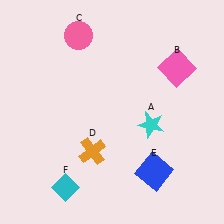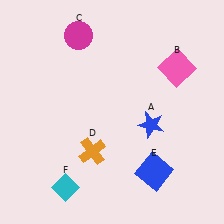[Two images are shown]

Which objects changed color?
A changed from cyan to blue. C changed from pink to magenta.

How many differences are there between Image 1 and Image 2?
There are 2 differences between the two images.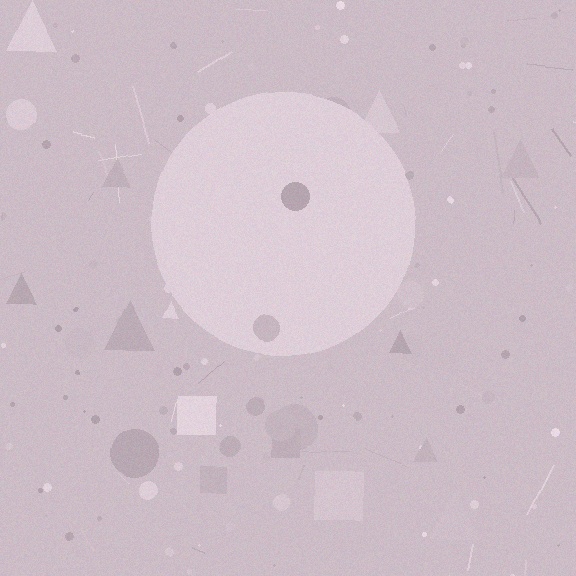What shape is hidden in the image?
A circle is hidden in the image.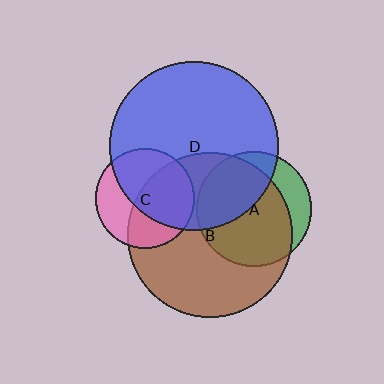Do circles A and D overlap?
Yes.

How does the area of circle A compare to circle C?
Approximately 1.3 times.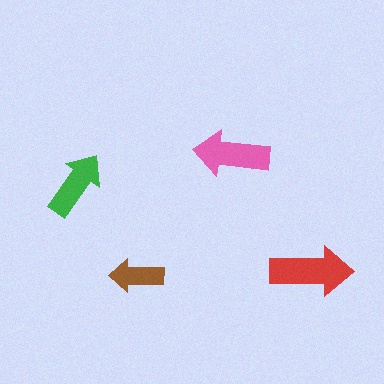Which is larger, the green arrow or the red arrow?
The red one.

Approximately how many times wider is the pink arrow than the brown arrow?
About 1.5 times wider.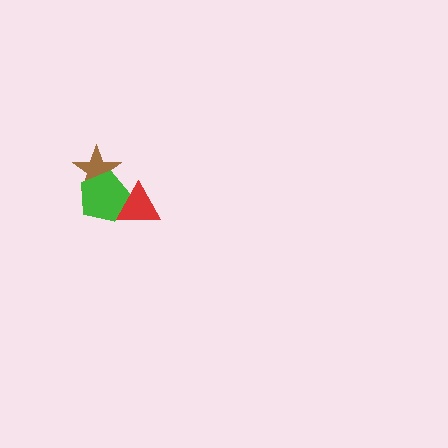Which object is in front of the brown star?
The green pentagon is in front of the brown star.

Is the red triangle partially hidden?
No, no other shape covers it.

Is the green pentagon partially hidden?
Yes, it is partially covered by another shape.